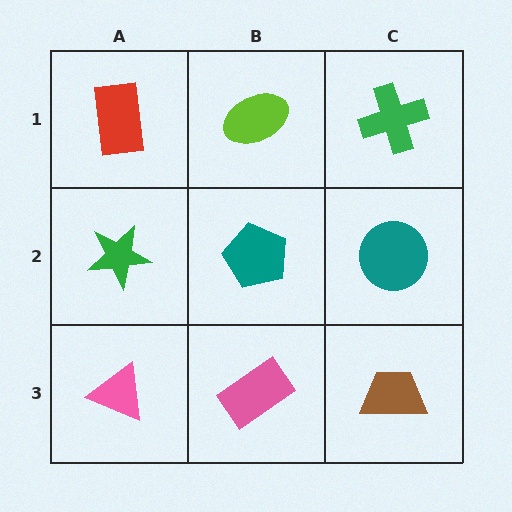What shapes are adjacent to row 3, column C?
A teal circle (row 2, column C), a pink rectangle (row 3, column B).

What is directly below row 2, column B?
A pink rectangle.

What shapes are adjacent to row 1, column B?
A teal pentagon (row 2, column B), a red rectangle (row 1, column A), a green cross (row 1, column C).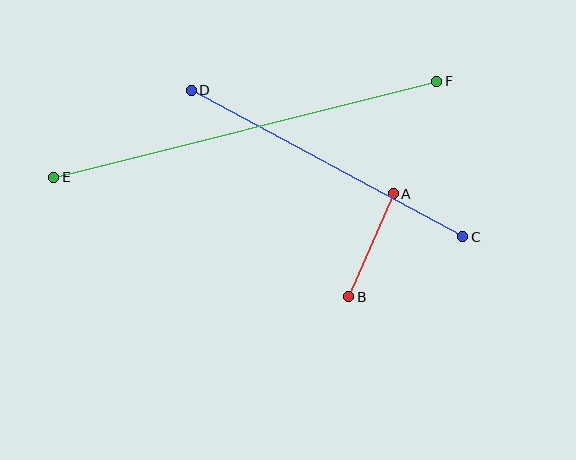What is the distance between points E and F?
The distance is approximately 395 pixels.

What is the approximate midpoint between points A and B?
The midpoint is at approximately (371, 245) pixels.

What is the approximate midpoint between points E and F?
The midpoint is at approximately (245, 129) pixels.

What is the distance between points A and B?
The distance is approximately 112 pixels.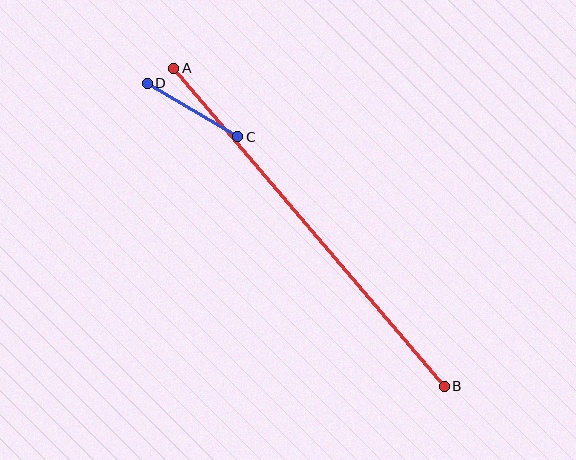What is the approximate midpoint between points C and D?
The midpoint is at approximately (192, 110) pixels.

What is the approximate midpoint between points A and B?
The midpoint is at approximately (309, 227) pixels.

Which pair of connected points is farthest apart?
Points A and B are farthest apart.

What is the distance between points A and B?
The distance is approximately 418 pixels.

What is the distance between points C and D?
The distance is approximately 105 pixels.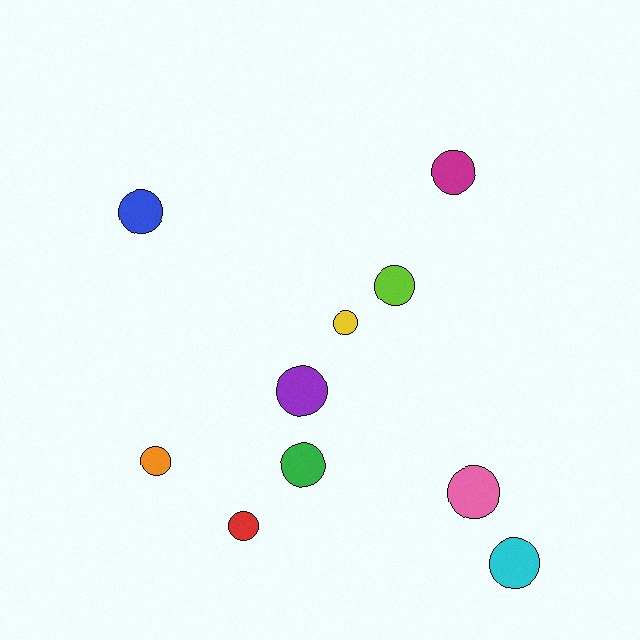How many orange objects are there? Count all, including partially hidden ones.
There is 1 orange object.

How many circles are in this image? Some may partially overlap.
There are 10 circles.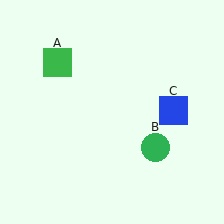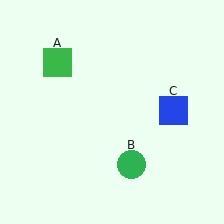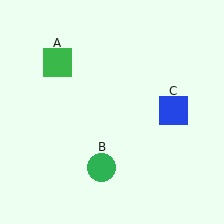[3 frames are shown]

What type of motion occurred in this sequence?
The green circle (object B) rotated clockwise around the center of the scene.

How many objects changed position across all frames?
1 object changed position: green circle (object B).